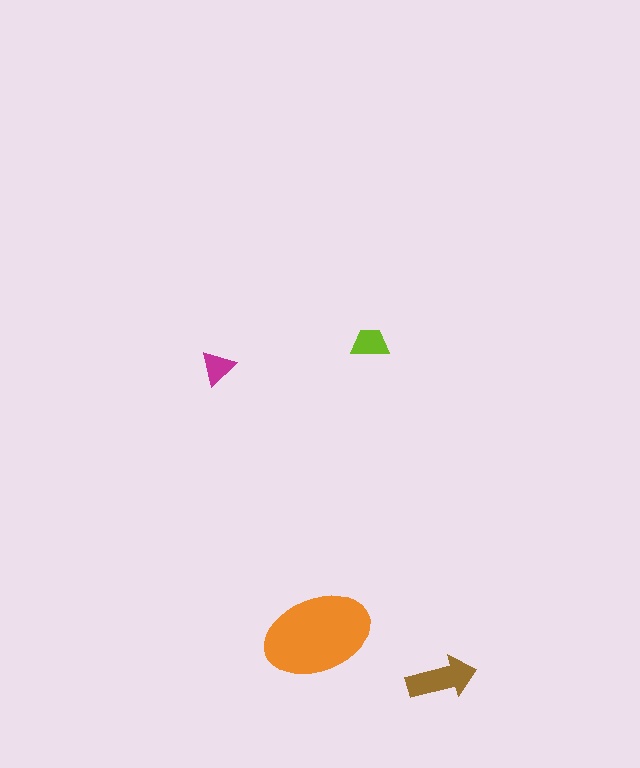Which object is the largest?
The orange ellipse.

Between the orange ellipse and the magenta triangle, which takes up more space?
The orange ellipse.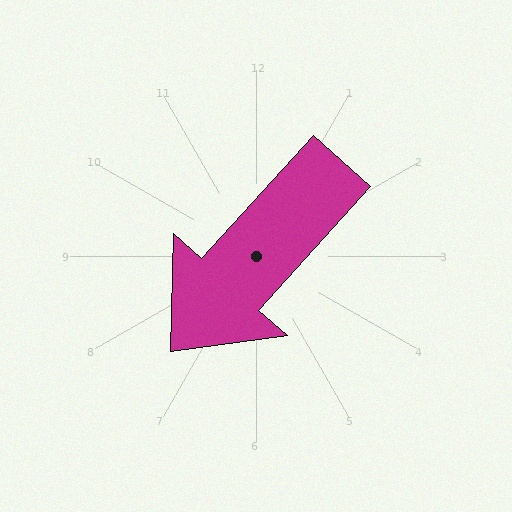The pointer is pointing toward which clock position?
Roughly 7 o'clock.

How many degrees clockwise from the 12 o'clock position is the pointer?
Approximately 222 degrees.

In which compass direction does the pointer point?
Southwest.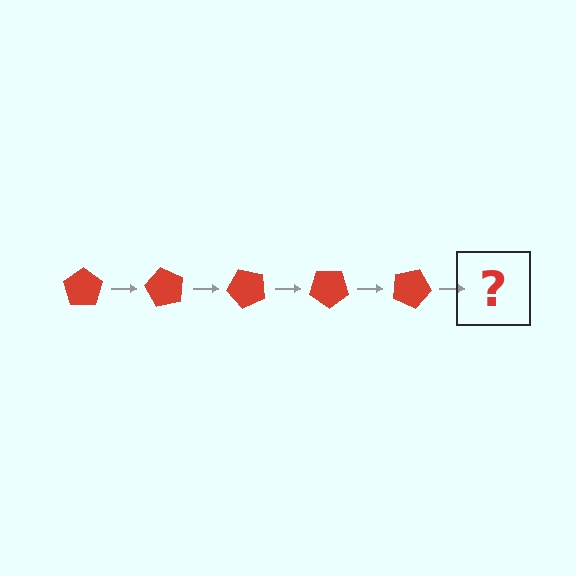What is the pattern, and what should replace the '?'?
The pattern is that the pentagon rotates 60 degrees each step. The '?' should be a red pentagon rotated 300 degrees.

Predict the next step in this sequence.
The next step is a red pentagon rotated 300 degrees.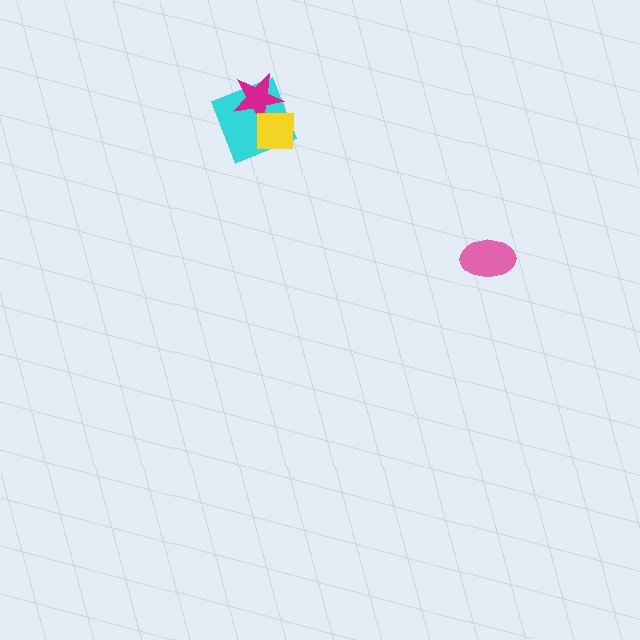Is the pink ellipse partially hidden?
No, no other shape covers it.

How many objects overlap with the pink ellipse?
0 objects overlap with the pink ellipse.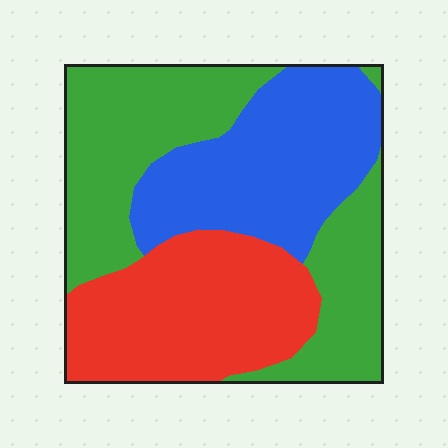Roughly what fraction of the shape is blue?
Blue takes up about one third (1/3) of the shape.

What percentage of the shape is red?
Red covers around 30% of the shape.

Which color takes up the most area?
Green, at roughly 40%.